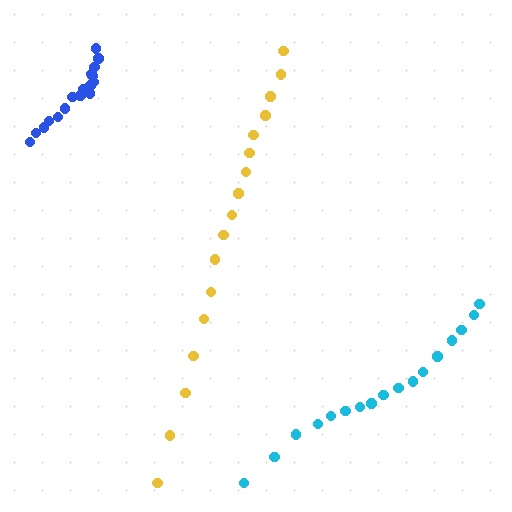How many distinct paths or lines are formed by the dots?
There are 3 distinct paths.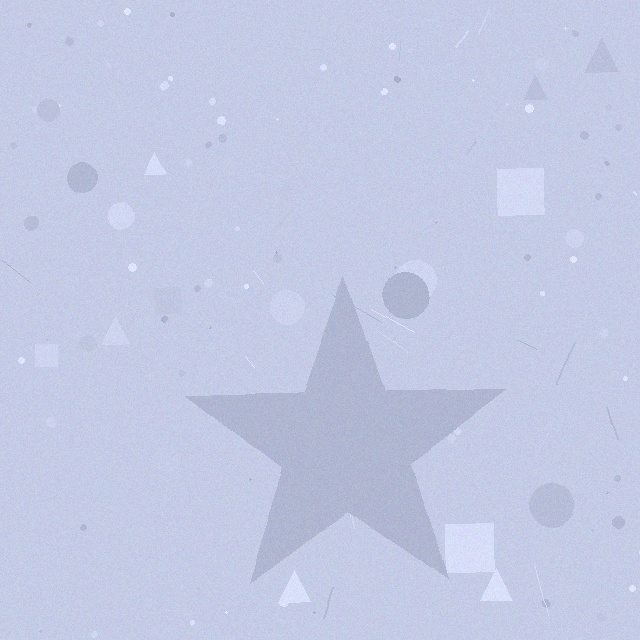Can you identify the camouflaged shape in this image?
The camouflaged shape is a star.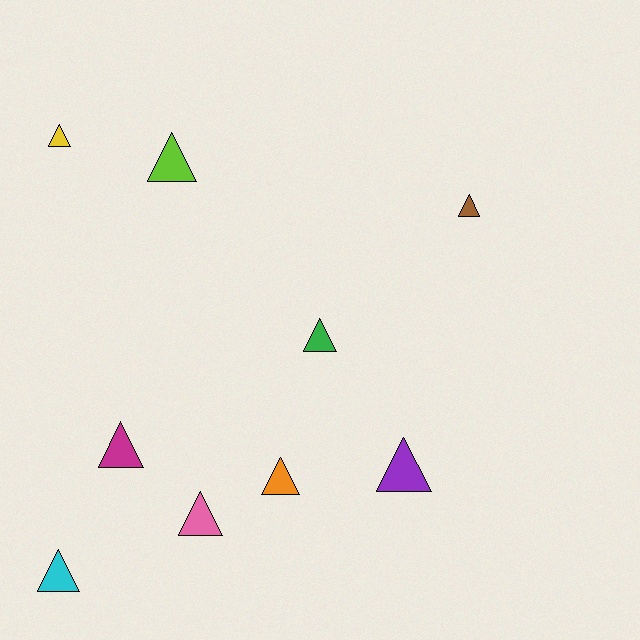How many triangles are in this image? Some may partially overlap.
There are 9 triangles.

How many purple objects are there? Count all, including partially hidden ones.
There is 1 purple object.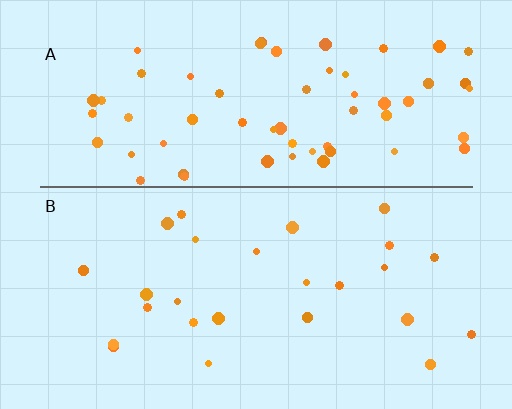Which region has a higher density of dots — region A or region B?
A (the top).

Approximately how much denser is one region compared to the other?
Approximately 2.4× — region A over region B.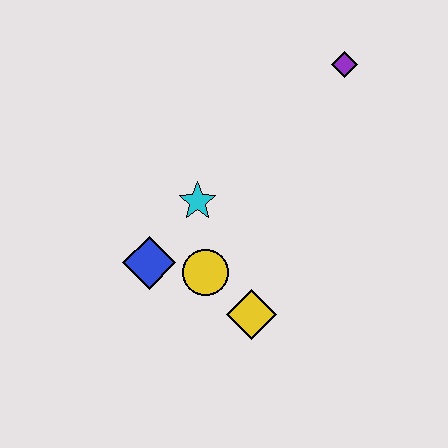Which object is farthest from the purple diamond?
The blue diamond is farthest from the purple diamond.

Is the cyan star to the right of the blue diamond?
Yes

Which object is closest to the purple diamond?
The cyan star is closest to the purple diamond.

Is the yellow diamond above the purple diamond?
No